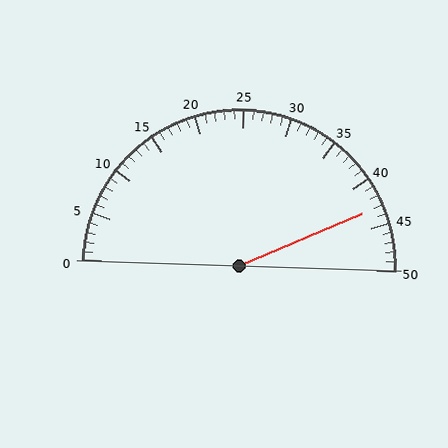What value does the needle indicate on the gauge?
The needle indicates approximately 43.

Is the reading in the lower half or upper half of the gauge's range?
The reading is in the upper half of the range (0 to 50).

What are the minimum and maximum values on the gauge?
The gauge ranges from 0 to 50.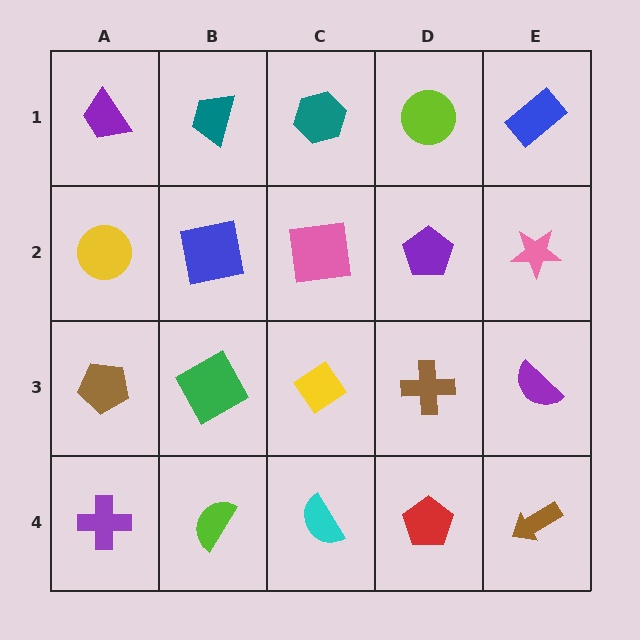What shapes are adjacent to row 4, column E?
A purple semicircle (row 3, column E), a red pentagon (row 4, column D).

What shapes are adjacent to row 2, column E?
A blue rectangle (row 1, column E), a purple semicircle (row 3, column E), a purple pentagon (row 2, column D).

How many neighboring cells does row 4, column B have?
3.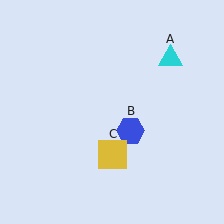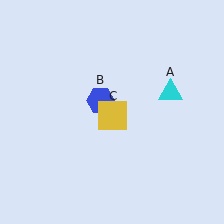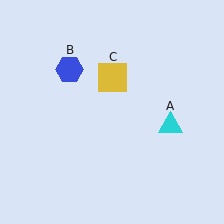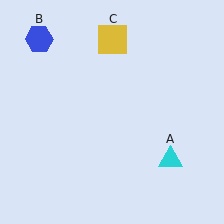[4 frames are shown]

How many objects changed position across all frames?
3 objects changed position: cyan triangle (object A), blue hexagon (object B), yellow square (object C).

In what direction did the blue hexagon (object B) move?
The blue hexagon (object B) moved up and to the left.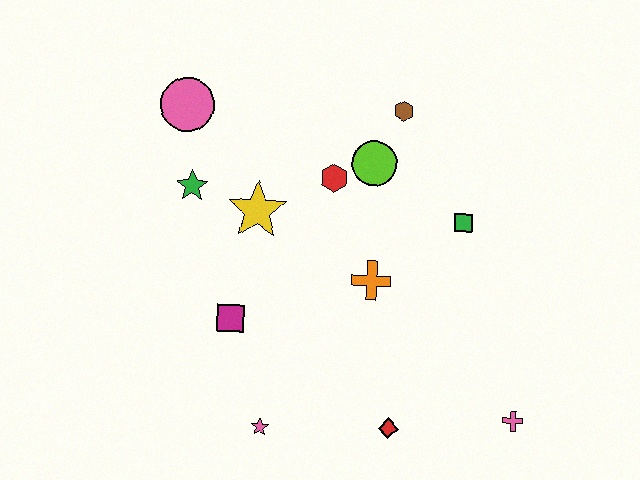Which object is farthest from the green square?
The pink circle is farthest from the green square.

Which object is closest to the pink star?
The magenta square is closest to the pink star.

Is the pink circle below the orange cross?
No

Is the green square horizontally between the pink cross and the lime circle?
Yes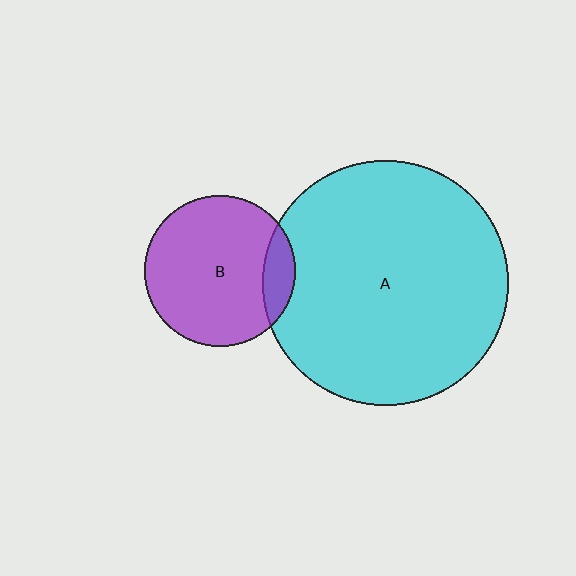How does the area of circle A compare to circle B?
Approximately 2.6 times.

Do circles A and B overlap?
Yes.